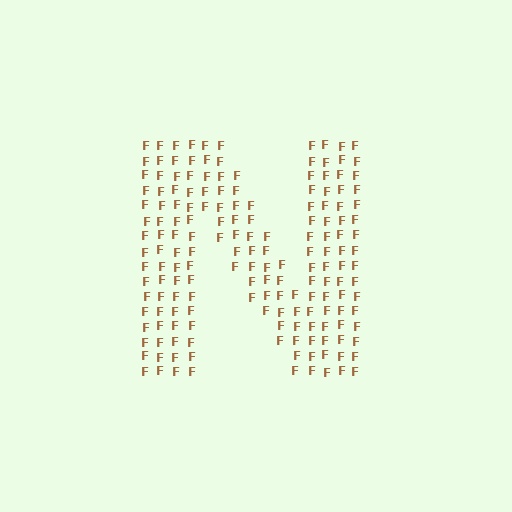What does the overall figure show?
The overall figure shows the letter N.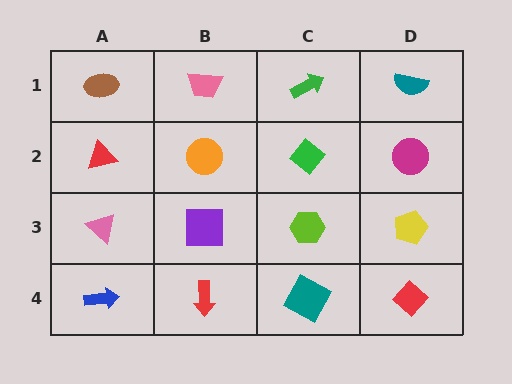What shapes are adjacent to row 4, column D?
A yellow pentagon (row 3, column D), a teal square (row 4, column C).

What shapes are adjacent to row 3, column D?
A magenta circle (row 2, column D), a red diamond (row 4, column D), a lime hexagon (row 3, column C).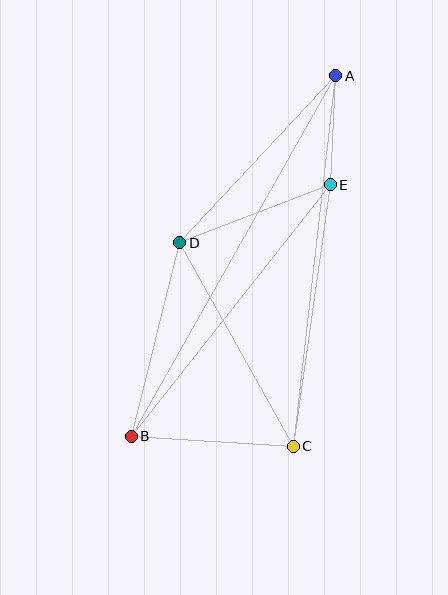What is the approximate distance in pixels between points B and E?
The distance between B and E is approximately 321 pixels.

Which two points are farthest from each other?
Points A and B are farthest from each other.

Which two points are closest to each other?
Points A and E are closest to each other.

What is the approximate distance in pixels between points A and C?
The distance between A and C is approximately 373 pixels.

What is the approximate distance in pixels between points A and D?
The distance between A and D is approximately 228 pixels.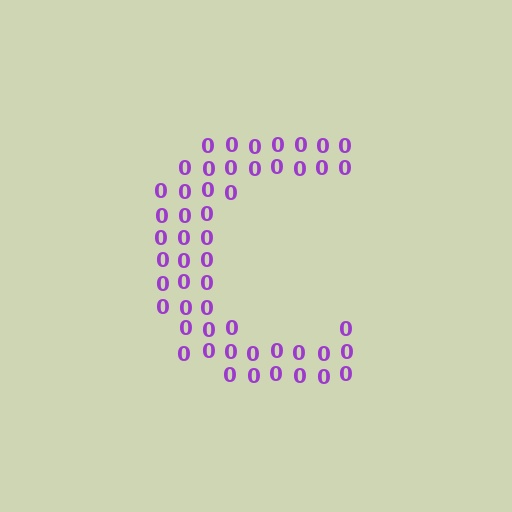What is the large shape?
The large shape is the letter C.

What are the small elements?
The small elements are digit 0's.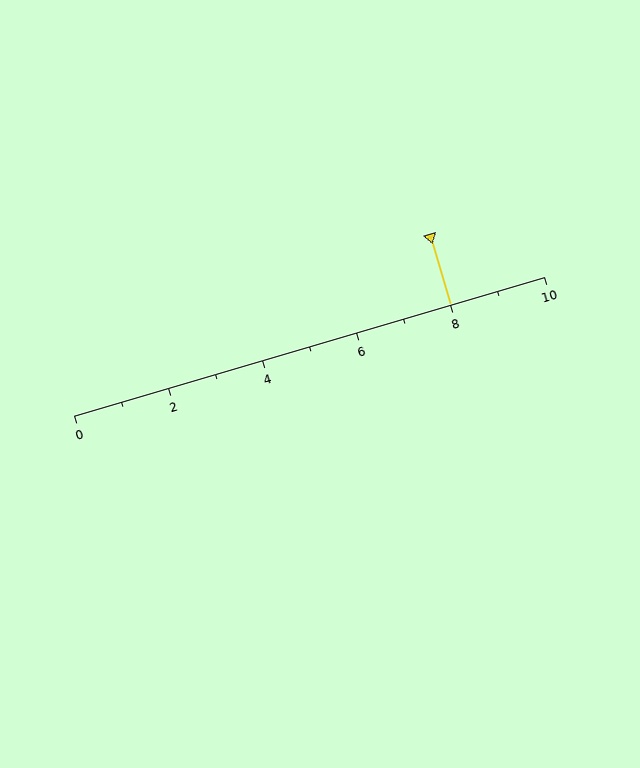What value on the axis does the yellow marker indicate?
The marker indicates approximately 8.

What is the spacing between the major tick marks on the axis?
The major ticks are spaced 2 apart.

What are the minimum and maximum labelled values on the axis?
The axis runs from 0 to 10.